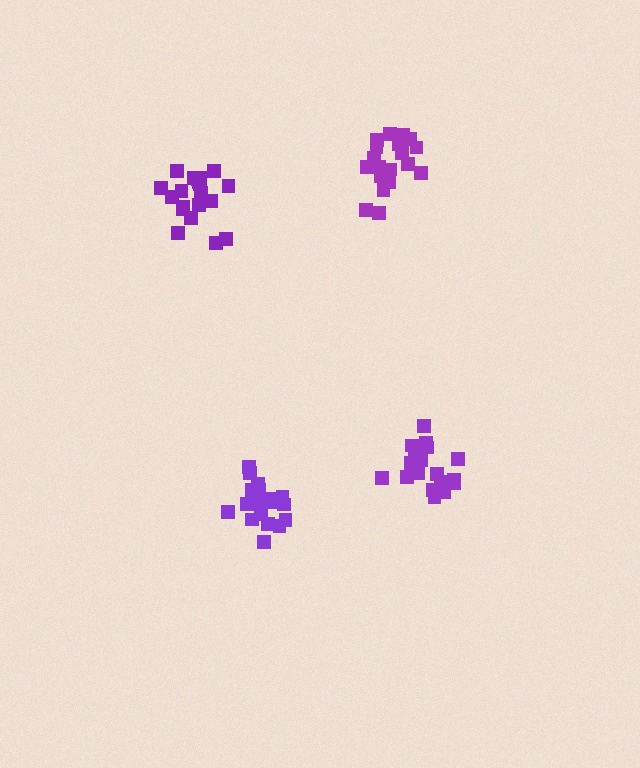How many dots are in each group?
Group 1: 19 dots, Group 2: 20 dots, Group 3: 21 dots, Group 4: 21 dots (81 total).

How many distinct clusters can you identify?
There are 4 distinct clusters.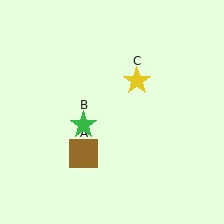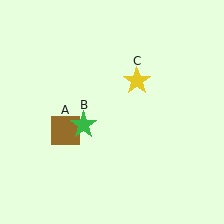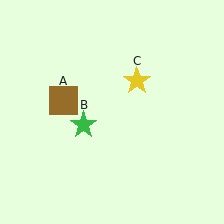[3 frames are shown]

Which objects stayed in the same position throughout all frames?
Green star (object B) and yellow star (object C) remained stationary.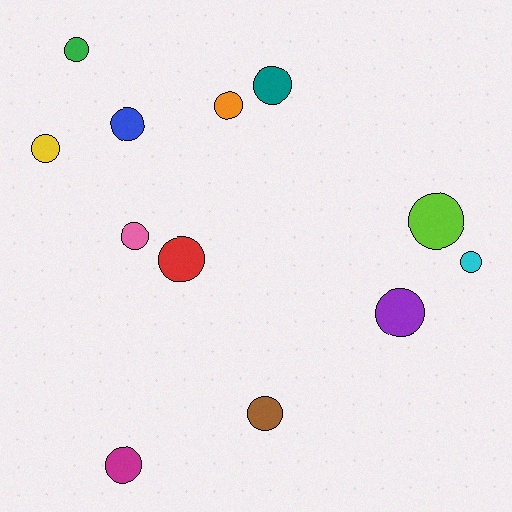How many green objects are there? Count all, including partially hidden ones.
There is 1 green object.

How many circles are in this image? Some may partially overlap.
There are 12 circles.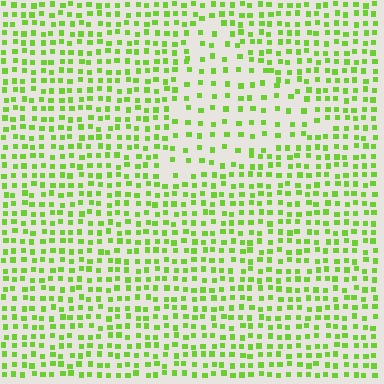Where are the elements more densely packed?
The elements are more densely packed outside the triangle boundary.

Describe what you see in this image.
The image contains small lime elements arranged at two different densities. A triangle-shaped region is visible where the elements are less densely packed than the surrounding area.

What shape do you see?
I see a triangle.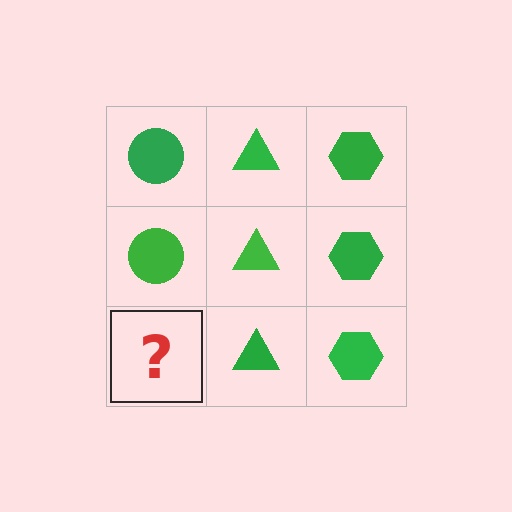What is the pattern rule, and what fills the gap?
The rule is that each column has a consistent shape. The gap should be filled with a green circle.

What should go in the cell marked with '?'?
The missing cell should contain a green circle.